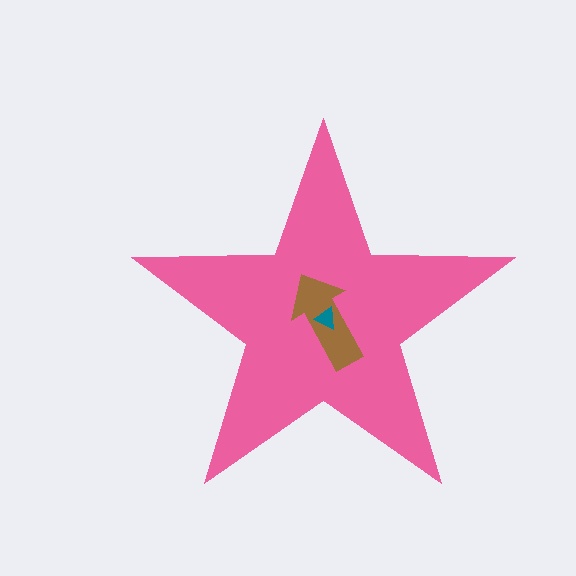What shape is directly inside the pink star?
The brown arrow.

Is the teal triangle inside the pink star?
Yes.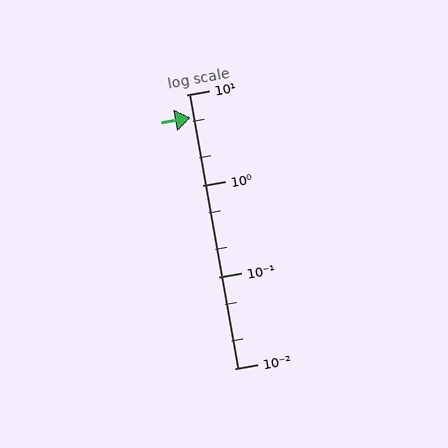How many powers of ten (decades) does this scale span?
The scale spans 3 decades, from 0.01 to 10.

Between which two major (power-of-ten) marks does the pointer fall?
The pointer is between 1 and 10.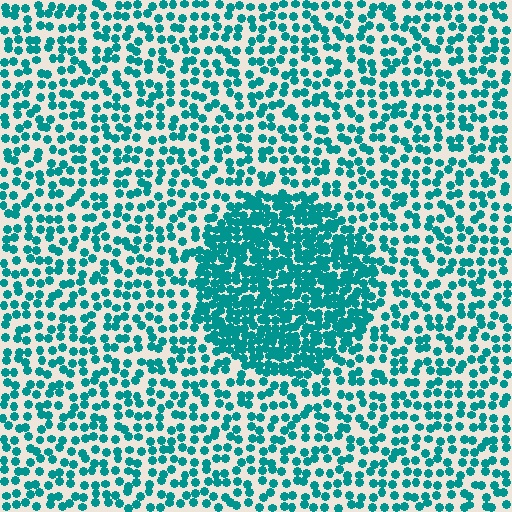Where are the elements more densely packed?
The elements are more densely packed inside the circle boundary.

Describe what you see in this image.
The image contains small teal elements arranged at two different densities. A circle-shaped region is visible where the elements are more densely packed than the surrounding area.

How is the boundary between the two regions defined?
The boundary is defined by a change in element density (approximately 2.2x ratio). All elements are the same color, size, and shape.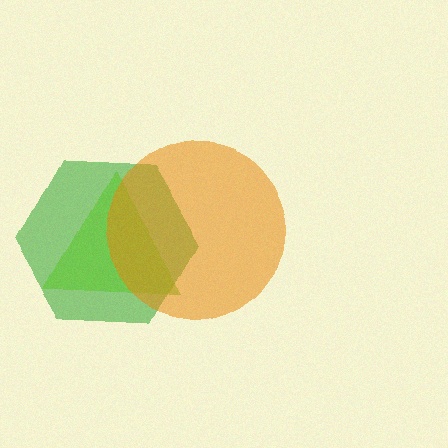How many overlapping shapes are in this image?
There are 3 overlapping shapes in the image.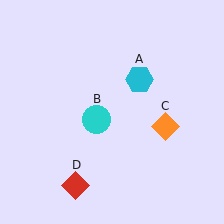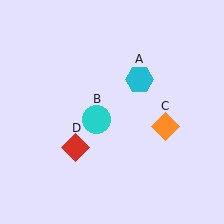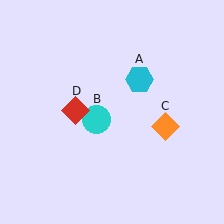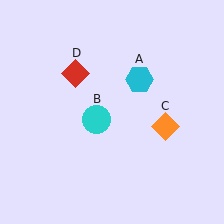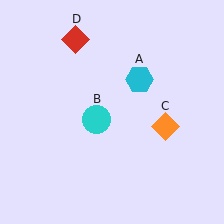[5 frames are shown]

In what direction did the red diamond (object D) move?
The red diamond (object D) moved up.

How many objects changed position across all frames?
1 object changed position: red diamond (object D).